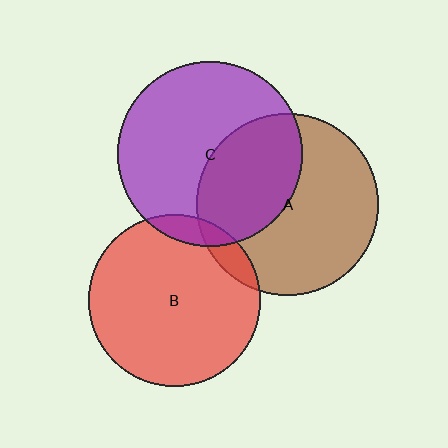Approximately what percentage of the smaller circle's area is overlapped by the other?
Approximately 10%.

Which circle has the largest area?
Circle C (purple).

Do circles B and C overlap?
Yes.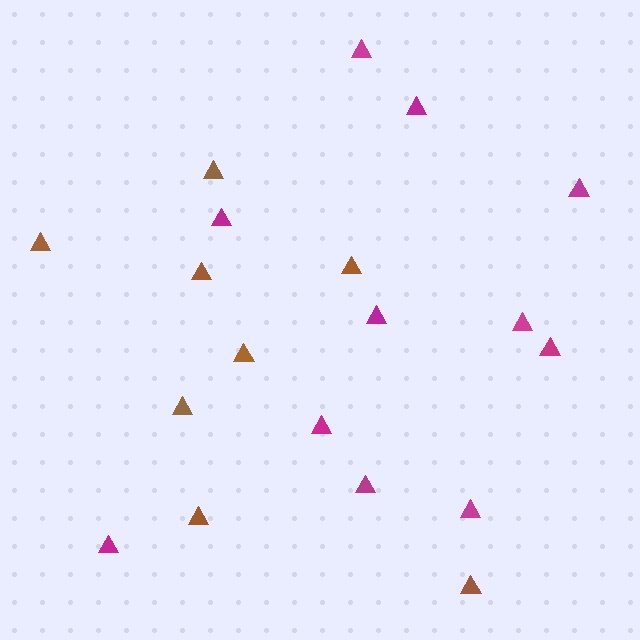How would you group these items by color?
There are 2 groups: one group of brown triangles (8) and one group of magenta triangles (11).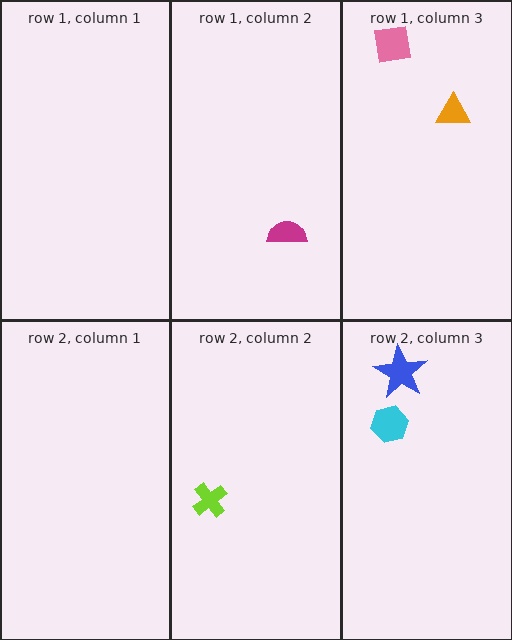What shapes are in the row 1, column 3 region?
The pink square, the orange triangle.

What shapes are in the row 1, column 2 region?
The magenta semicircle.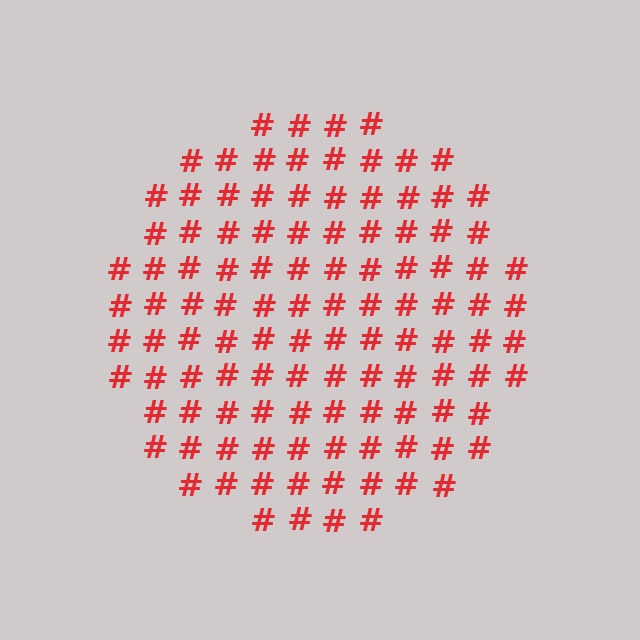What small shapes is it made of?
It is made of small hash symbols.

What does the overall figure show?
The overall figure shows a circle.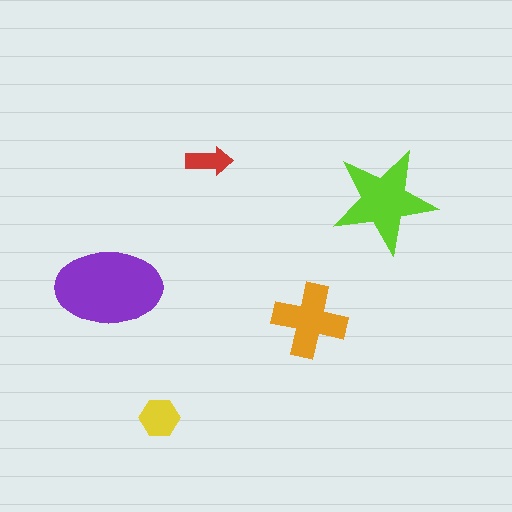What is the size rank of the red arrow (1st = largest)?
5th.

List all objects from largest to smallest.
The purple ellipse, the lime star, the orange cross, the yellow hexagon, the red arrow.